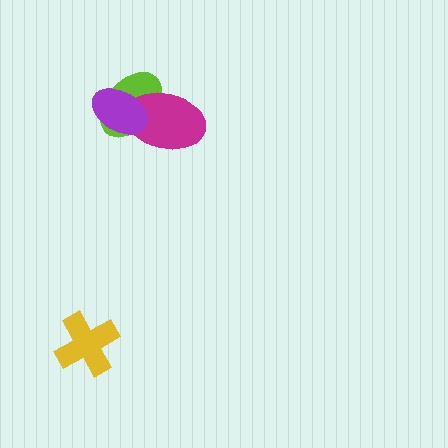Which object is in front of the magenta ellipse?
The purple ellipse is in front of the magenta ellipse.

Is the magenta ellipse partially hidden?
Yes, it is partially covered by another shape.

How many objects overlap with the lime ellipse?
2 objects overlap with the lime ellipse.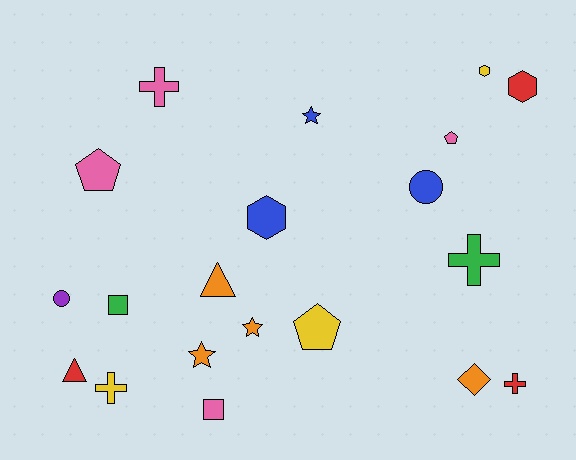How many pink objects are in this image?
There are 4 pink objects.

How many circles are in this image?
There are 2 circles.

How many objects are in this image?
There are 20 objects.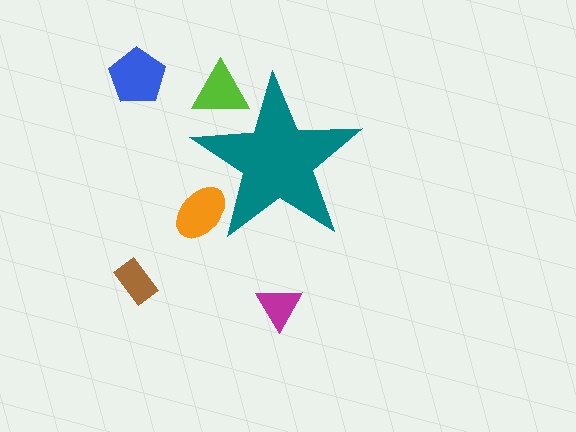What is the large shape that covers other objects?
A teal star.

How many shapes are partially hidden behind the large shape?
2 shapes are partially hidden.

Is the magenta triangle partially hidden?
No, the magenta triangle is fully visible.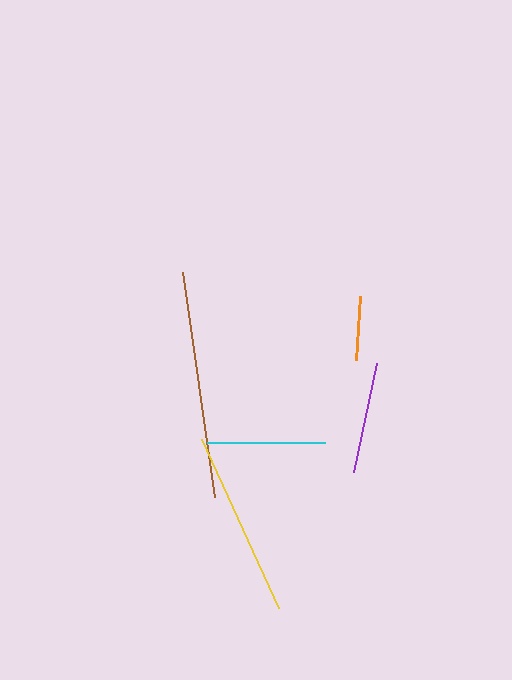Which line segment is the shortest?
The orange line is the shortest at approximately 65 pixels.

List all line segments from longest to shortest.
From longest to shortest: brown, yellow, cyan, purple, orange.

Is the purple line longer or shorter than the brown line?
The brown line is longer than the purple line.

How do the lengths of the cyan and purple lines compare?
The cyan and purple lines are approximately the same length.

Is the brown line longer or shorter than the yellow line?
The brown line is longer than the yellow line.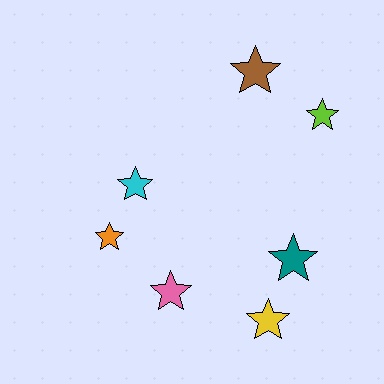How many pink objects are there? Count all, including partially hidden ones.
There is 1 pink object.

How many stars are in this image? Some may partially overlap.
There are 7 stars.